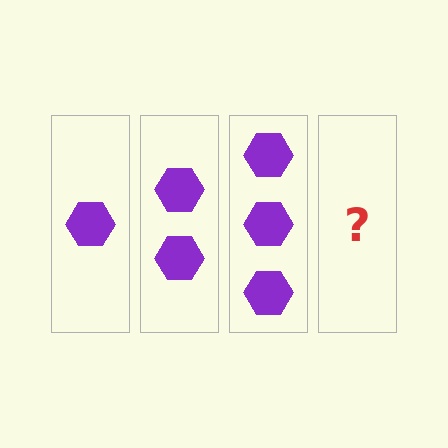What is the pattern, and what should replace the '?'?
The pattern is that each step adds one more hexagon. The '?' should be 4 hexagons.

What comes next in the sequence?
The next element should be 4 hexagons.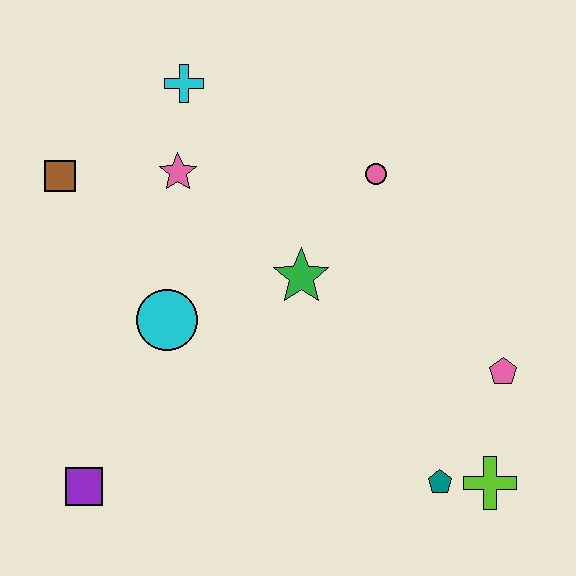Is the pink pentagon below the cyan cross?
Yes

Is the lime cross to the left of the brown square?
No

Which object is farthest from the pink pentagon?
The brown square is farthest from the pink pentagon.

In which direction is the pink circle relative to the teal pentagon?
The pink circle is above the teal pentagon.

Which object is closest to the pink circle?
The green star is closest to the pink circle.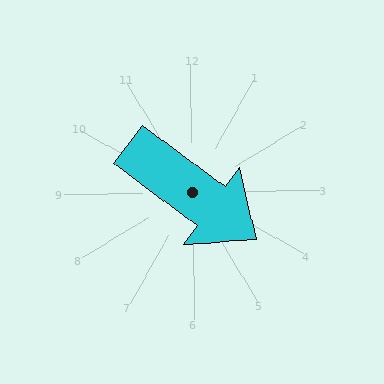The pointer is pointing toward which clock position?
Roughly 4 o'clock.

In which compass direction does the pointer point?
Southeast.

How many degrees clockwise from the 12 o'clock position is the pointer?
Approximately 127 degrees.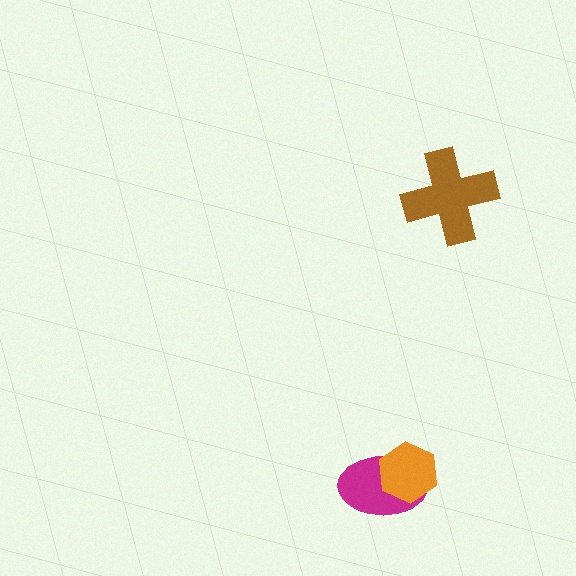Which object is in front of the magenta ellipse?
The orange hexagon is in front of the magenta ellipse.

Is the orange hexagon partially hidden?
No, no other shape covers it.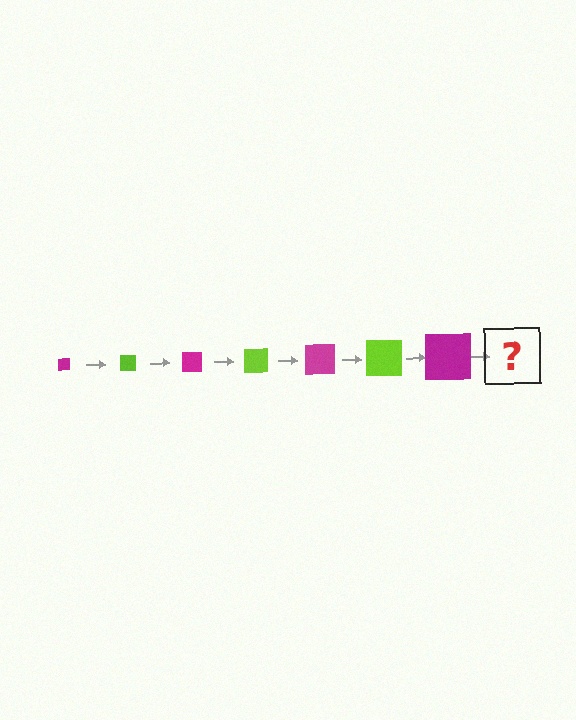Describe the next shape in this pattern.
It should be a lime square, larger than the previous one.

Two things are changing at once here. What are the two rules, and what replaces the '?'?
The two rules are that the square grows larger each step and the color cycles through magenta and lime. The '?' should be a lime square, larger than the previous one.